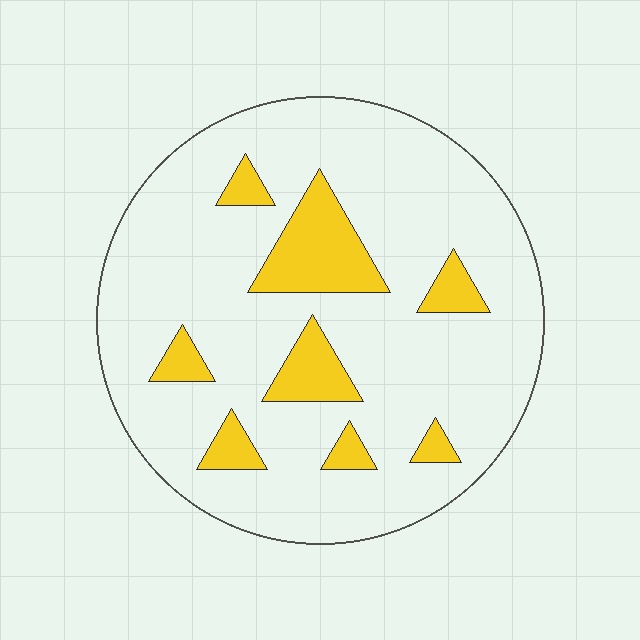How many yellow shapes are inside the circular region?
8.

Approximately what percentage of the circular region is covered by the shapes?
Approximately 15%.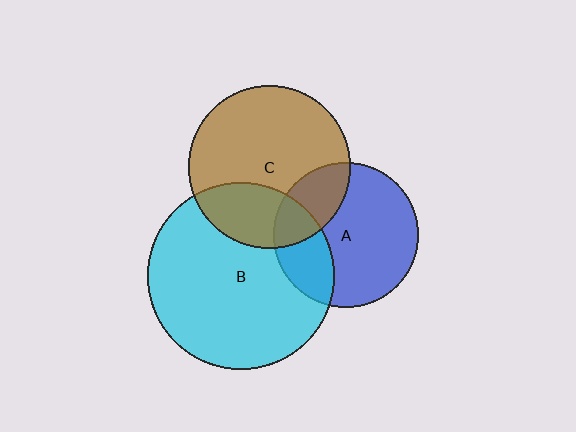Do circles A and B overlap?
Yes.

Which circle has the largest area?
Circle B (cyan).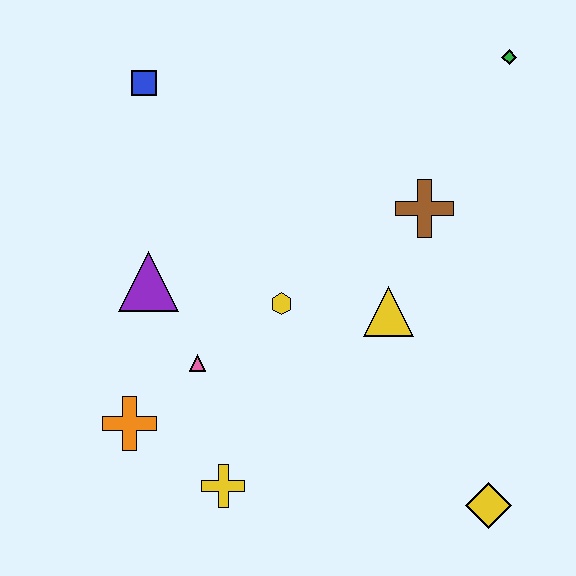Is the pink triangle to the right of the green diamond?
No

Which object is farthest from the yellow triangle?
The blue square is farthest from the yellow triangle.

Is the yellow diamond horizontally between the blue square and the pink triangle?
No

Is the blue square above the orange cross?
Yes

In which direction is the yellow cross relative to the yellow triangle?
The yellow cross is below the yellow triangle.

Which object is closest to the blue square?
The purple triangle is closest to the blue square.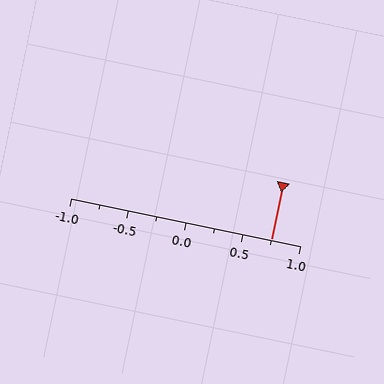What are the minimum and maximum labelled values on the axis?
The axis runs from -1.0 to 1.0.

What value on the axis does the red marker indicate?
The marker indicates approximately 0.75.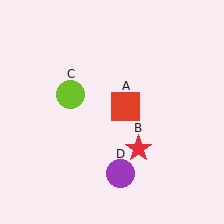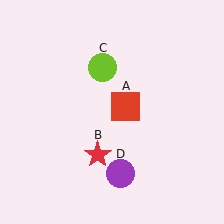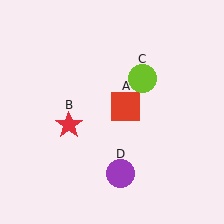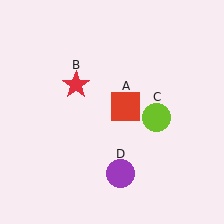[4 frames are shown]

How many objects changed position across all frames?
2 objects changed position: red star (object B), lime circle (object C).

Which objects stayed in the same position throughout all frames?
Red square (object A) and purple circle (object D) remained stationary.